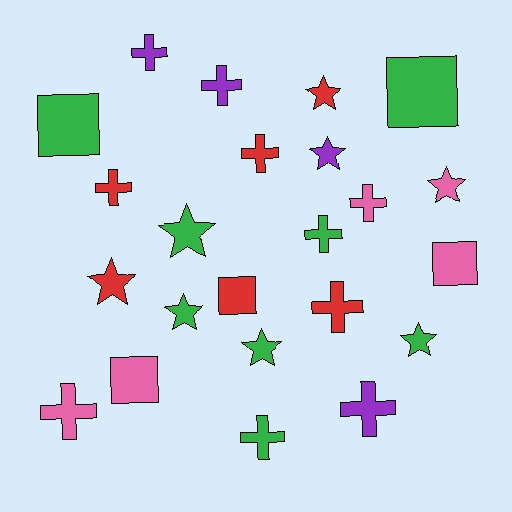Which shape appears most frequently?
Cross, with 10 objects.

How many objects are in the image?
There are 23 objects.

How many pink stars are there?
There is 1 pink star.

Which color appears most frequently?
Green, with 8 objects.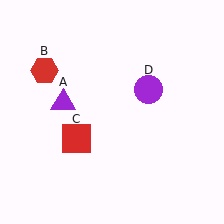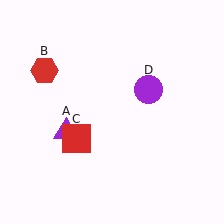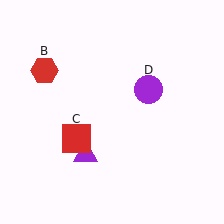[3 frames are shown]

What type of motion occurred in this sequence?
The purple triangle (object A) rotated counterclockwise around the center of the scene.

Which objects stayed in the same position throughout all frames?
Red hexagon (object B) and red square (object C) and purple circle (object D) remained stationary.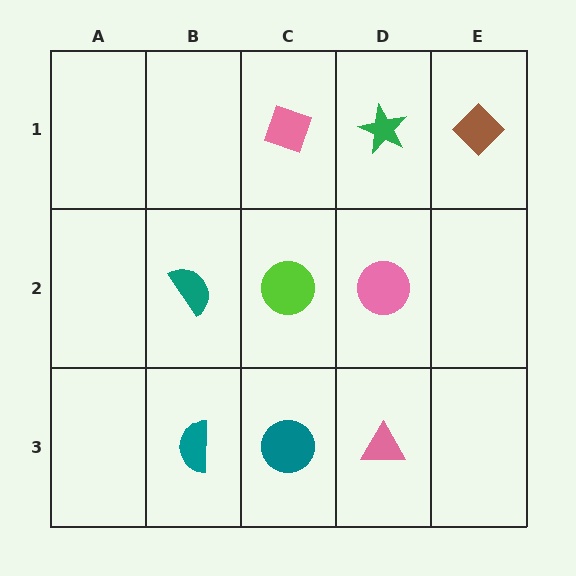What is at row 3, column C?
A teal circle.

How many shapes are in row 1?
3 shapes.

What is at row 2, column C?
A lime circle.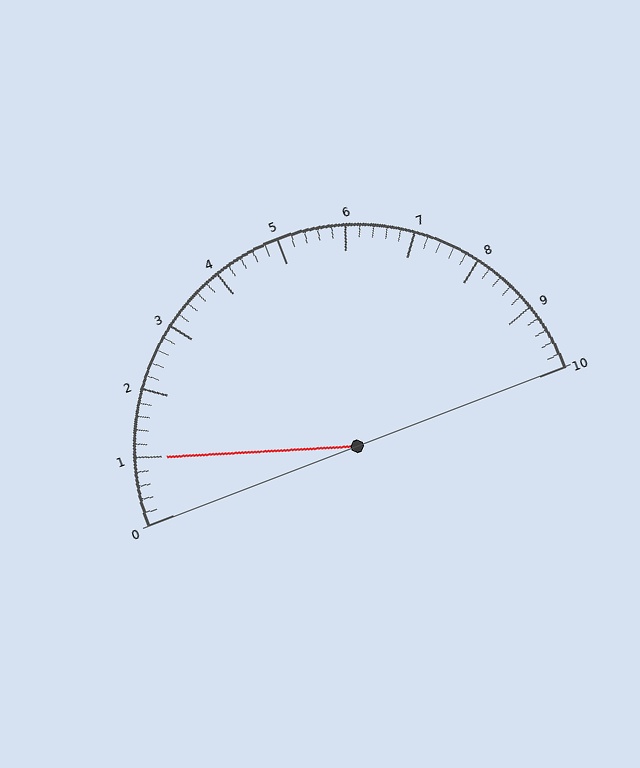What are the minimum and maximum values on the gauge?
The gauge ranges from 0 to 10.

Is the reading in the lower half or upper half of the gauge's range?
The reading is in the lower half of the range (0 to 10).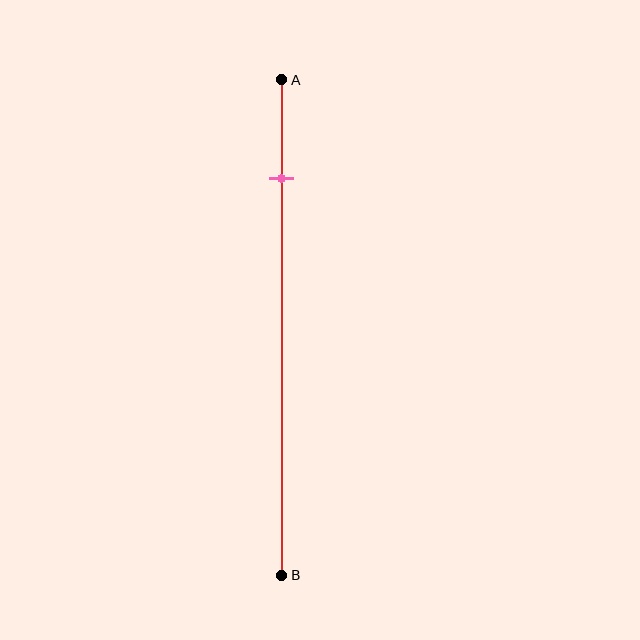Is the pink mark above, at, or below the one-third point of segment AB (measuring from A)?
The pink mark is above the one-third point of segment AB.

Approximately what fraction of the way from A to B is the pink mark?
The pink mark is approximately 20% of the way from A to B.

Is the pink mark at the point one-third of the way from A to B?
No, the mark is at about 20% from A, not at the 33% one-third point.